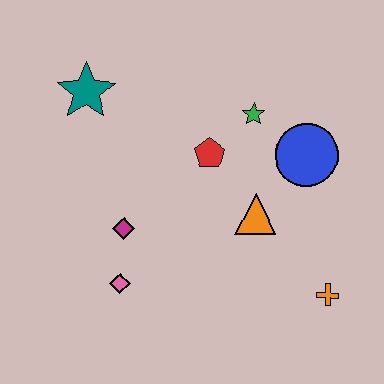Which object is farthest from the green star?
The pink diamond is farthest from the green star.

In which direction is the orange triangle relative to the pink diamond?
The orange triangle is to the right of the pink diamond.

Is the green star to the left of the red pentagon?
No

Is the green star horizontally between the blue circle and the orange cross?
No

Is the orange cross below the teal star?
Yes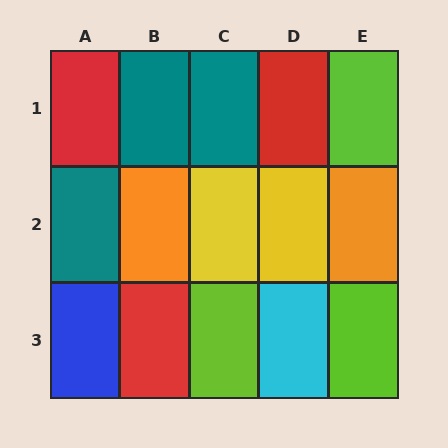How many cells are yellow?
2 cells are yellow.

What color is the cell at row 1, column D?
Red.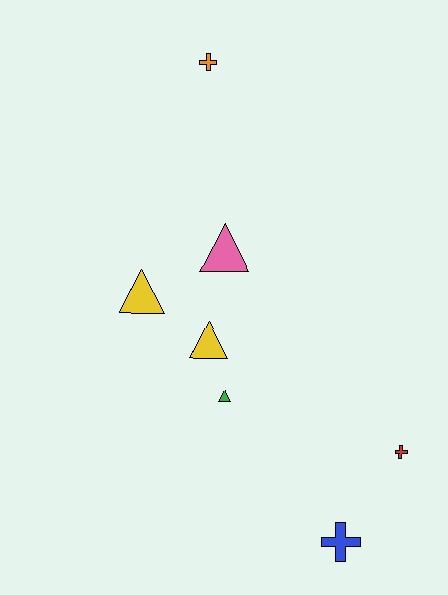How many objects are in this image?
There are 7 objects.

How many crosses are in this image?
There are 3 crosses.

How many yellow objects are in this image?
There are 2 yellow objects.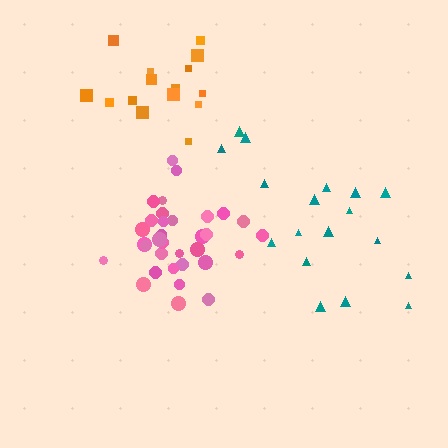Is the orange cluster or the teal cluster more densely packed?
Orange.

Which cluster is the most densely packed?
Pink.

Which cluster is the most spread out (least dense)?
Teal.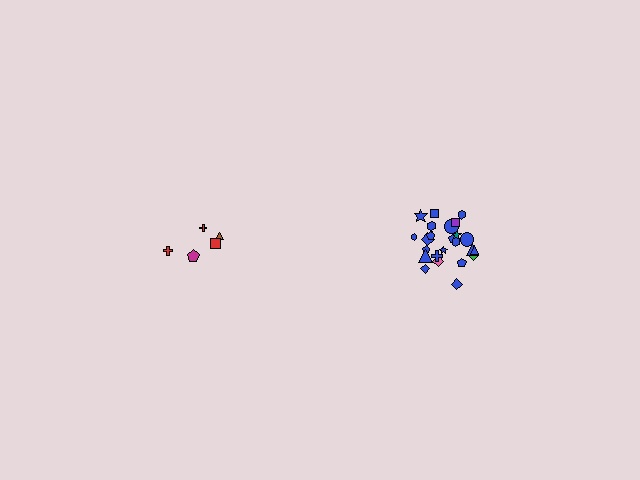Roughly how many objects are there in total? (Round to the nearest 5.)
Roughly 30 objects in total.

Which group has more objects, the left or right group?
The right group.